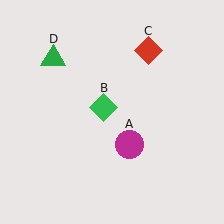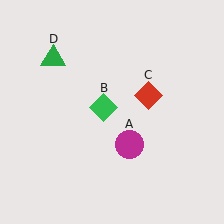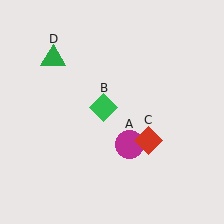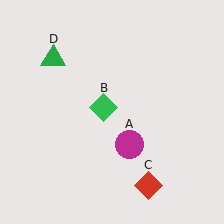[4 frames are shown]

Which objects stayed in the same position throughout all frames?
Magenta circle (object A) and green diamond (object B) and green triangle (object D) remained stationary.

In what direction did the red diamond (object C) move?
The red diamond (object C) moved down.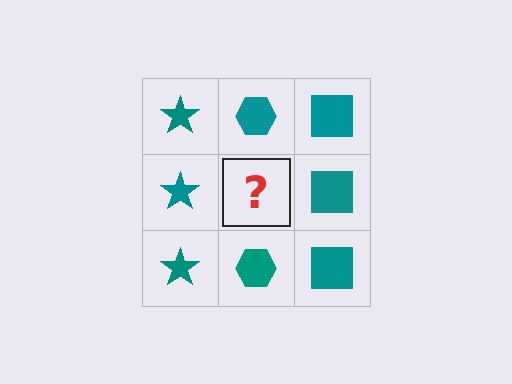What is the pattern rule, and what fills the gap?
The rule is that each column has a consistent shape. The gap should be filled with a teal hexagon.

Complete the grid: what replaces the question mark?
The question mark should be replaced with a teal hexagon.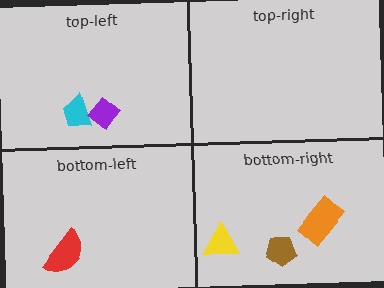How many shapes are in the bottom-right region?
3.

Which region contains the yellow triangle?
The bottom-right region.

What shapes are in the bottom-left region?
The red semicircle.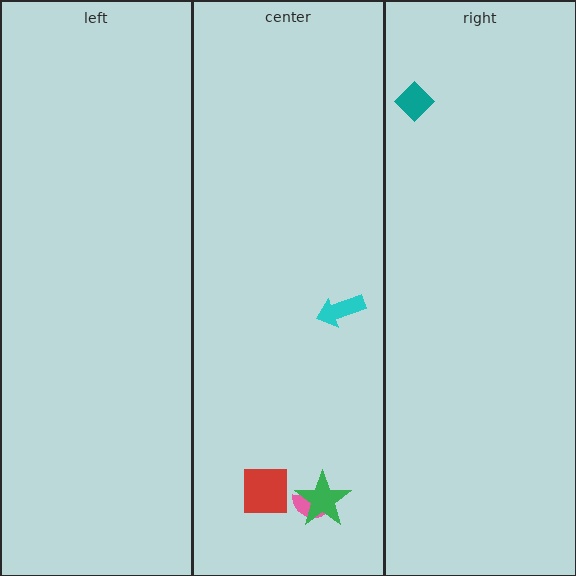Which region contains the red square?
The center region.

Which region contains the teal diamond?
The right region.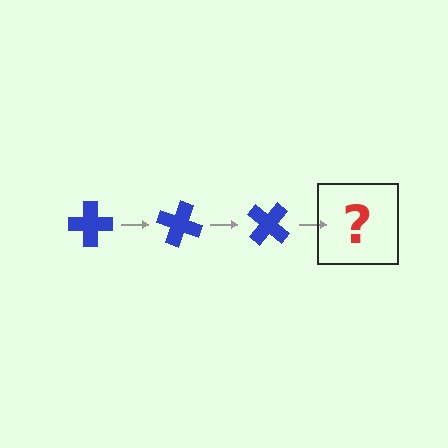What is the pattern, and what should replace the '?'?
The pattern is that the cross rotates 20 degrees each step. The '?' should be a blue cross rotated 60 degrees.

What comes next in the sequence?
The next element should be a blue cross rotated 60 degrees.